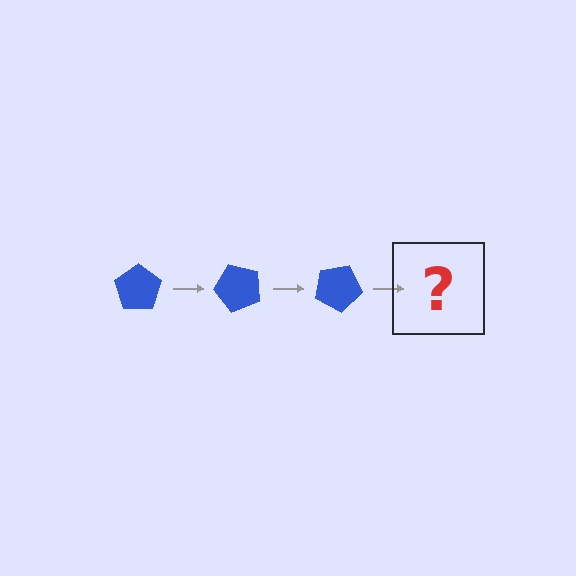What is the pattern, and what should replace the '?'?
The pattern is that the pentagon rotates 50 degrees each step. The '?' should be a blue pentagon rotated 150 degrees.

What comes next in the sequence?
The next element should be a blue pentagon rotated 150 degrees.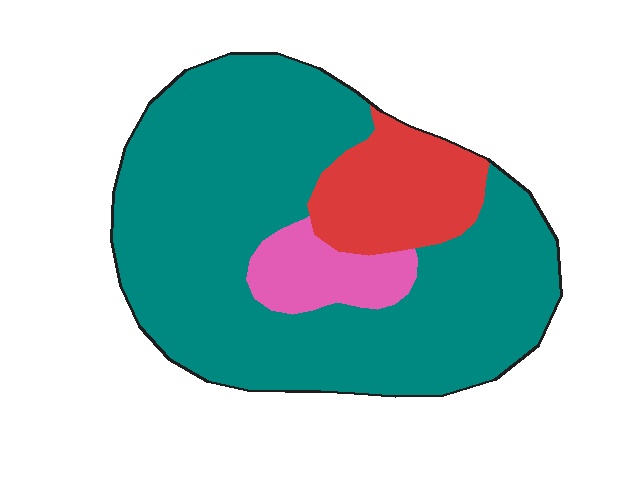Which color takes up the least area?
Pink, at roughly 10%.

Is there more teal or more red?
Teal.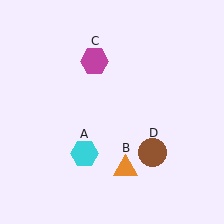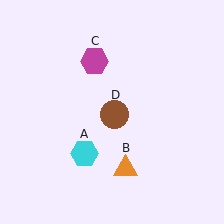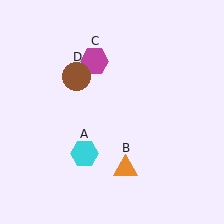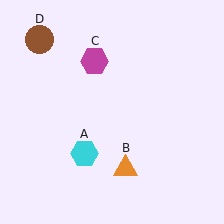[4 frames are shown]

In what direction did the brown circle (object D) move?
The brown circle (object D) moved up and to the left.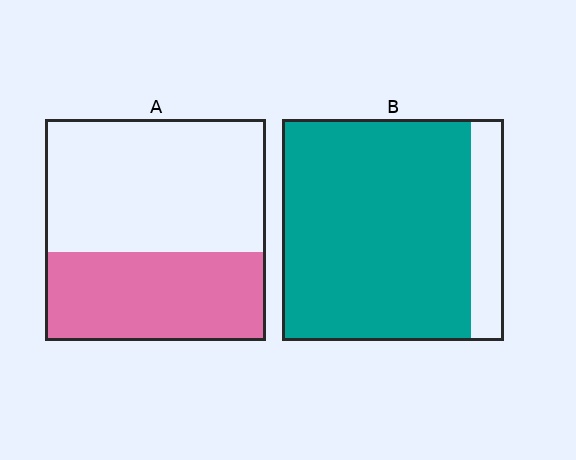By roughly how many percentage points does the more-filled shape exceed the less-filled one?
By roughly 45 percentage points (B over A).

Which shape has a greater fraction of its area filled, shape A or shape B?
Shape B.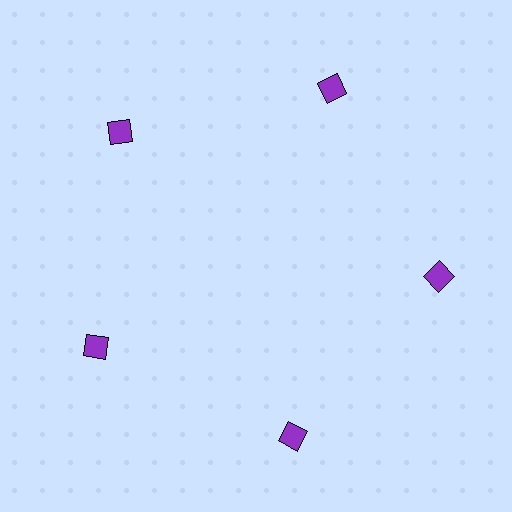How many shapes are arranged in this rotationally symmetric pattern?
There are 5 shapes, arranged in 5 groups of 1.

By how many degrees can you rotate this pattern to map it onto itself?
The pattern maps onto itself every 72 degrees of rotation.